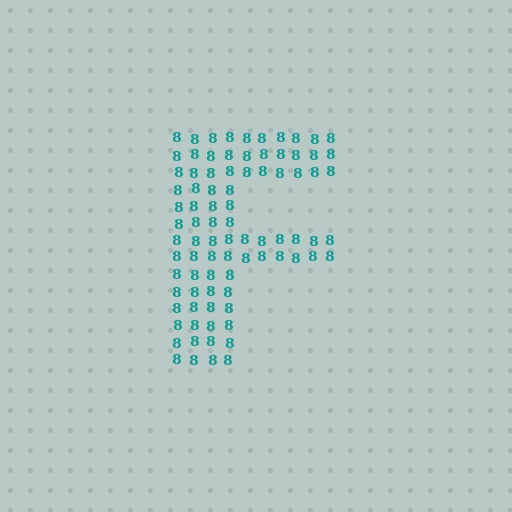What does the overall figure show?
The overall figure shows the letter F.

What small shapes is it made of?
It is made of small digit 8's.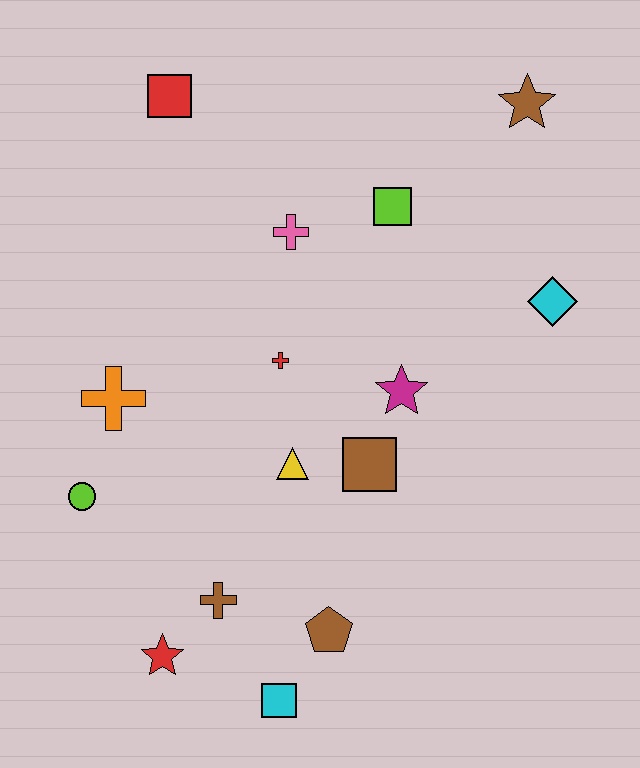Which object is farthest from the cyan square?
The brown star is farthest from the cyan square.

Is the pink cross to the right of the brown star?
No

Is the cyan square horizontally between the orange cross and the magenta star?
Yes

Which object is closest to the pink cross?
The lime square is closest to the pink cross.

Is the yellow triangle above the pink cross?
No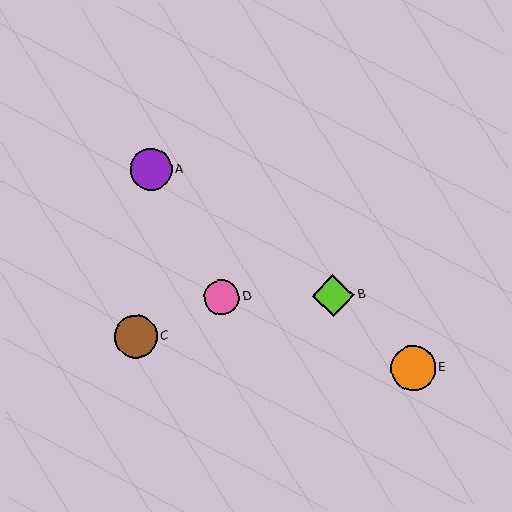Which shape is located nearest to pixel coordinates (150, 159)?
The purple circle (labeled A) at (151, 169) is nearest to that location.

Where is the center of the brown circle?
The center of the brown circle is at (136, 337).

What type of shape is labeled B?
Shape B is a lime diamond.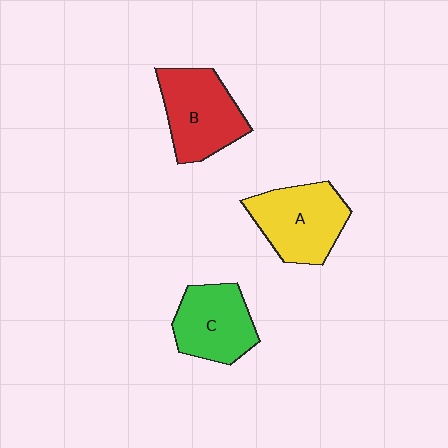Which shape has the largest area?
Shape A (yellow).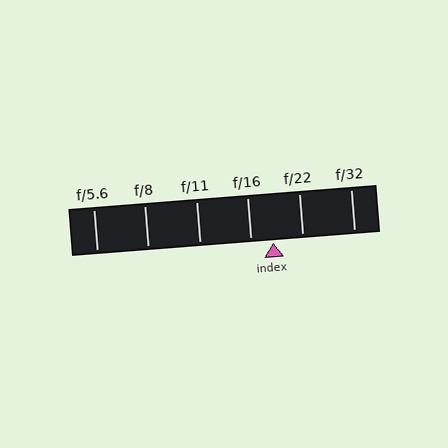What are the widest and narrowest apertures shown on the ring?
The widest aperture shown is f/5.6 and the narrowest is f/32.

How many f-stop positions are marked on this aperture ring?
There are 6 f-stop positions marked.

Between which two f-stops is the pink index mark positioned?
The index mark is between f/16 and f/22.